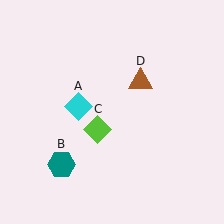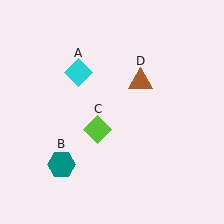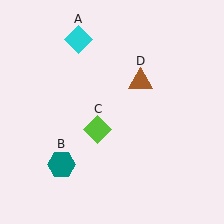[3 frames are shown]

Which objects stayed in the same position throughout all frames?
Teal hexagon (object B) and lime diamond (object C) and brown triangle (object D) remained stationary.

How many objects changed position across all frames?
1 object changed position: cyan diamond (object A).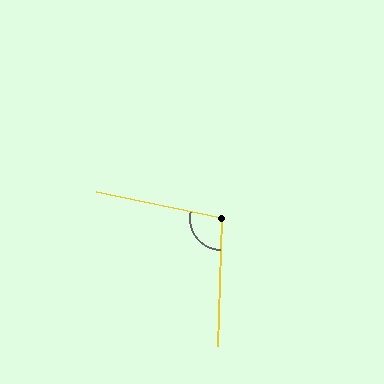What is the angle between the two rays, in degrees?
Approximately 100 degrees.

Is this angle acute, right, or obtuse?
It is obtuse.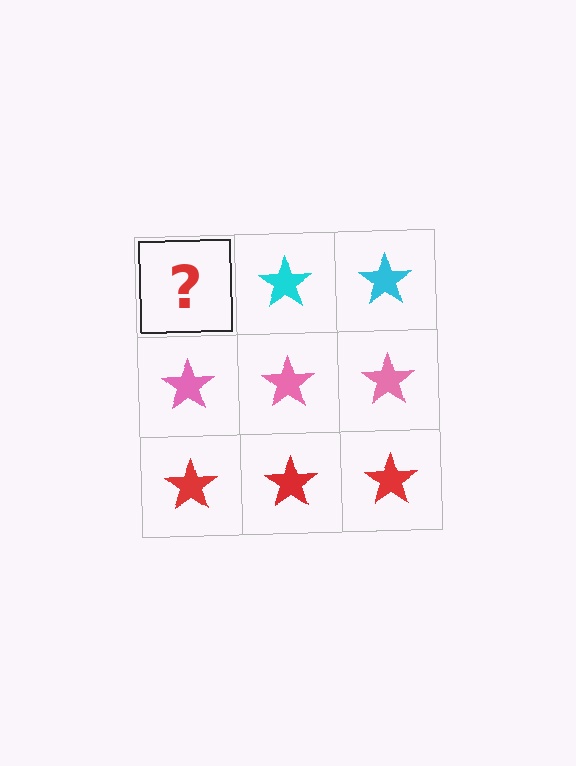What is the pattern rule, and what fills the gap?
The rule is that each row has a consistent color. The gap should be filled with a cyan star.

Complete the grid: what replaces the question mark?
The question mark should be replaced with a cyan star.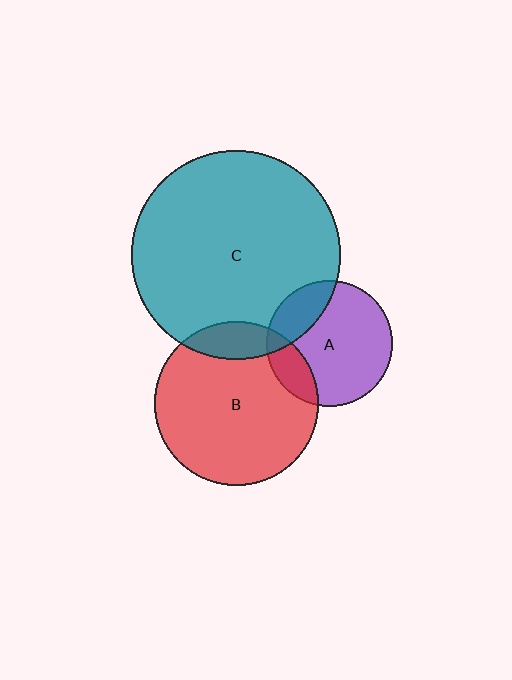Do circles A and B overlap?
Yes.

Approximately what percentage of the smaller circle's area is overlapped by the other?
Approximately 20%.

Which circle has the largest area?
Circle C (teal).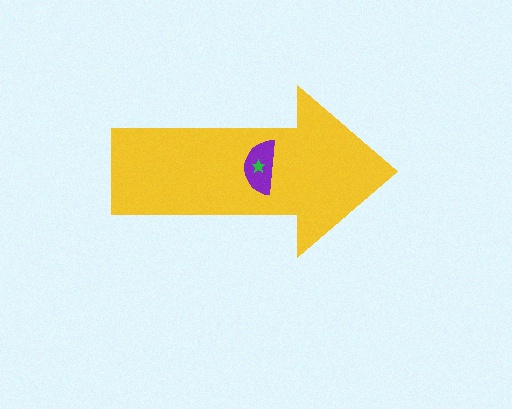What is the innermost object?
The green star.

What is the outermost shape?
The yellow arrow.